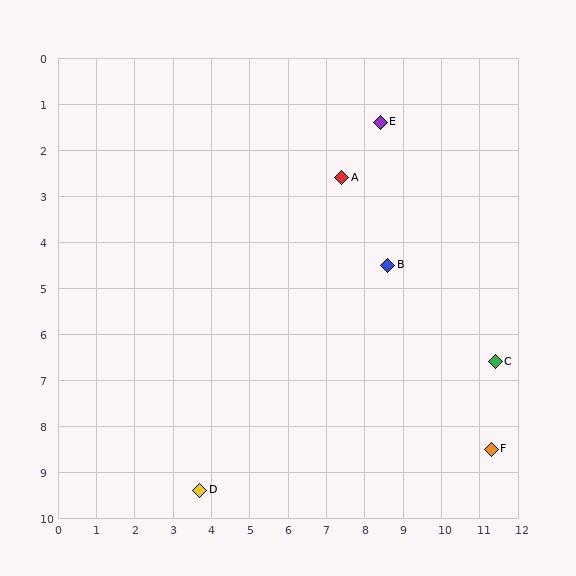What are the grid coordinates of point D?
Point D is at approximately (3.7, 9.4).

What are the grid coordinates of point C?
Point C is at approximately (11.4, 6.6).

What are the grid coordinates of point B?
Point B is at approximately (8.6, 4.5).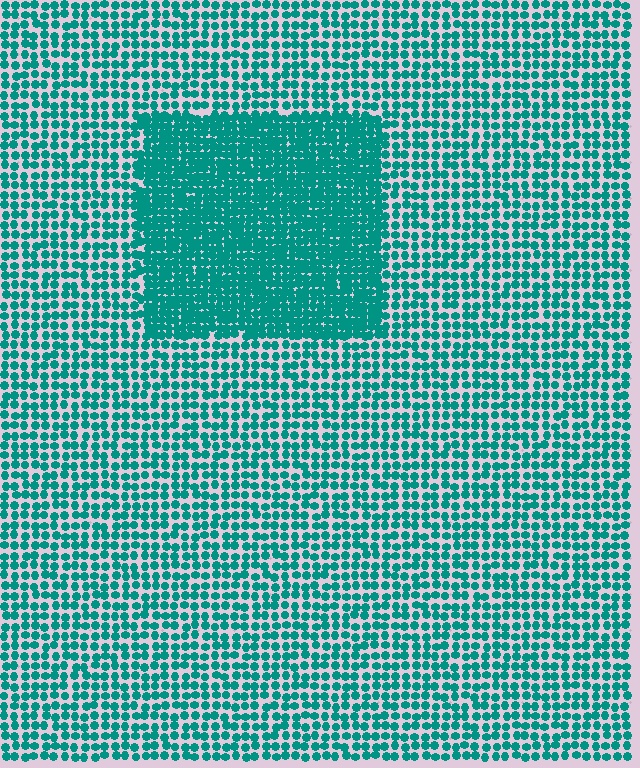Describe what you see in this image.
The image contains small teal elements arranged at two different densities. A rectangle-shaped region is visible where the elements are more densely packed than the surrounding area.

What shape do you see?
I see a rectangle.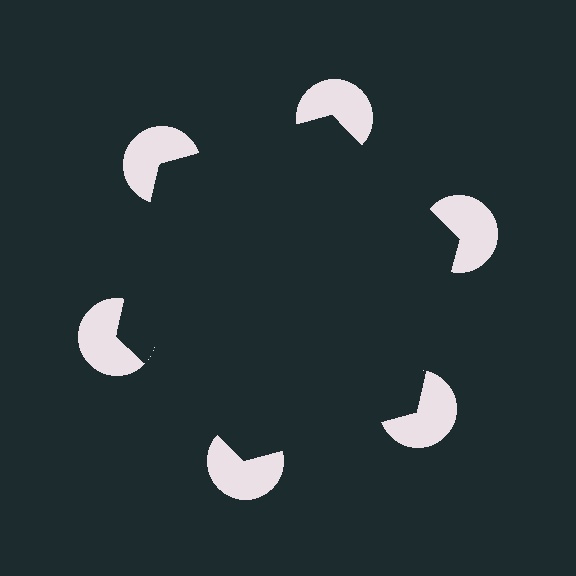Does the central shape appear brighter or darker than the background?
It typically appears slightly darker than the background, even though no actual brightness change is drawn.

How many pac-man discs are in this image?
There are 6 — one at each vertex of the illusory hexagon.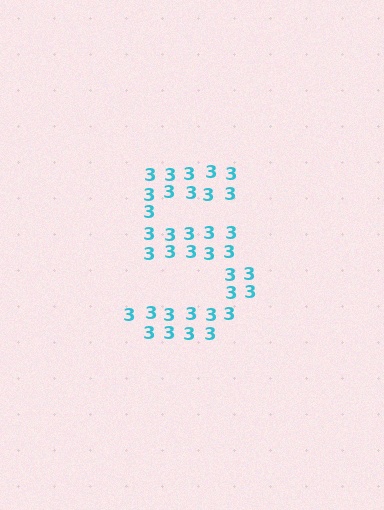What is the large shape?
The large shape is the digit 5.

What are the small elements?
The small elements are digit 3's.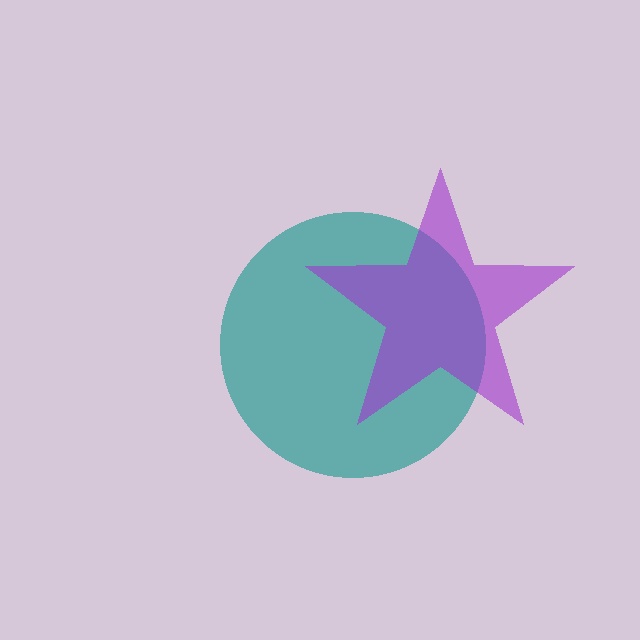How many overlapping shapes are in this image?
There are 2 overlapping shapes in the image.